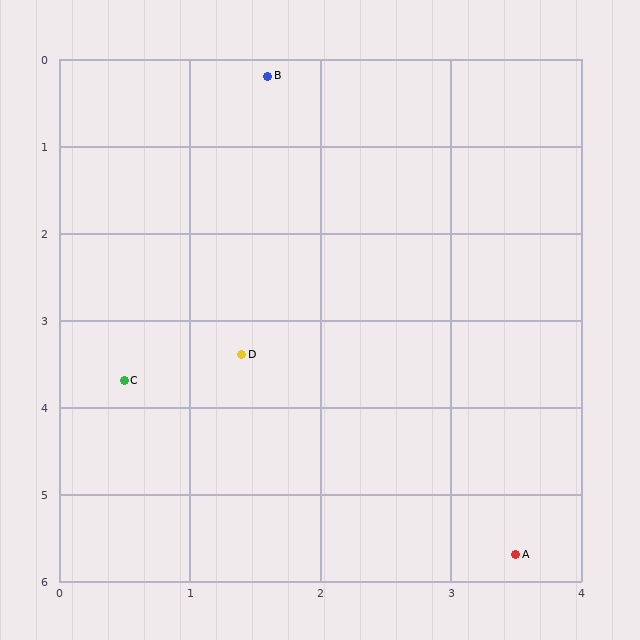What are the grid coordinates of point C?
Point C is at approximately (0.5, 3.7).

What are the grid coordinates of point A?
Point A is at approximately (3.5, 5.7).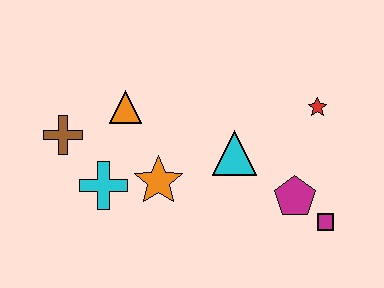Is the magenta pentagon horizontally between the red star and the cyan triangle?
Yes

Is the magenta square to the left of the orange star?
No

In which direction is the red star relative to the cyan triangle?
The red star is to the right of the cyan triangle.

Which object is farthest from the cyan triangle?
The brown cross is farthest from the cyan triangle.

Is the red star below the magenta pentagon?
No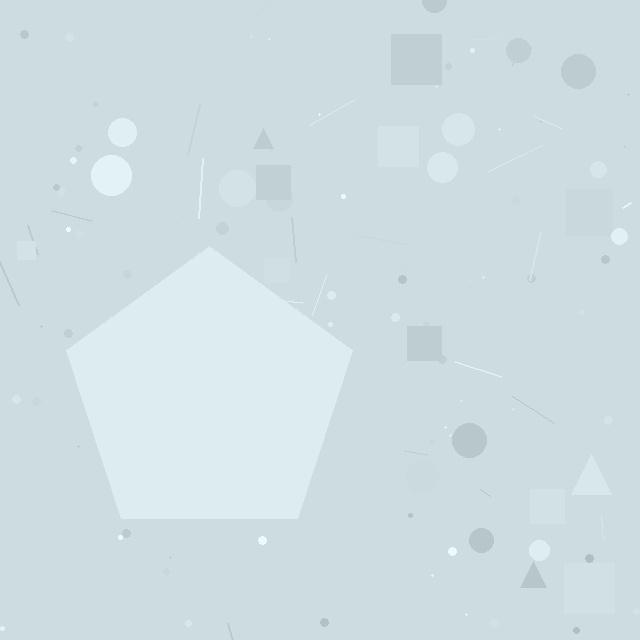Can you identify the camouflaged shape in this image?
The camouflaged shape is a pentagon.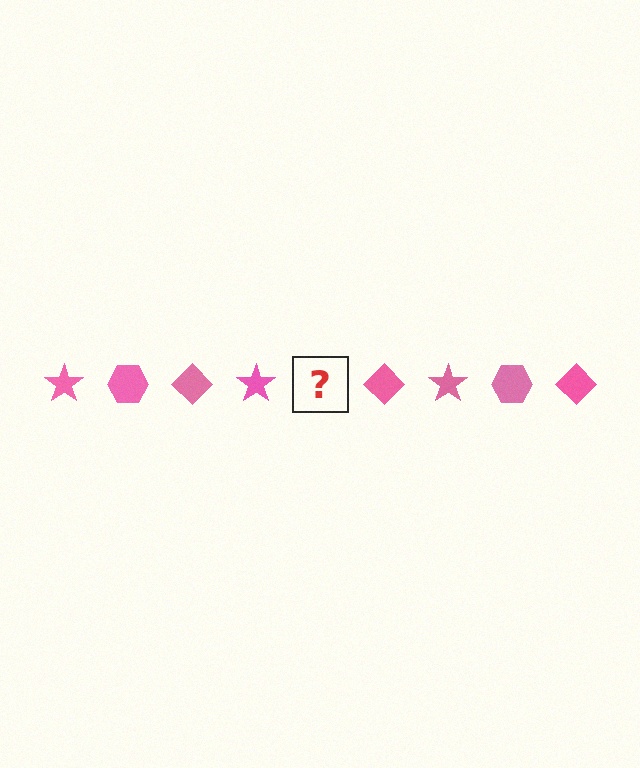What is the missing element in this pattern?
The missing element is a pink hexagon.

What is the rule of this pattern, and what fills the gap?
The rule is that the pattern cycles through star, hexagon, diamond shapes in pink. The gap should be filled with a pink hexagon.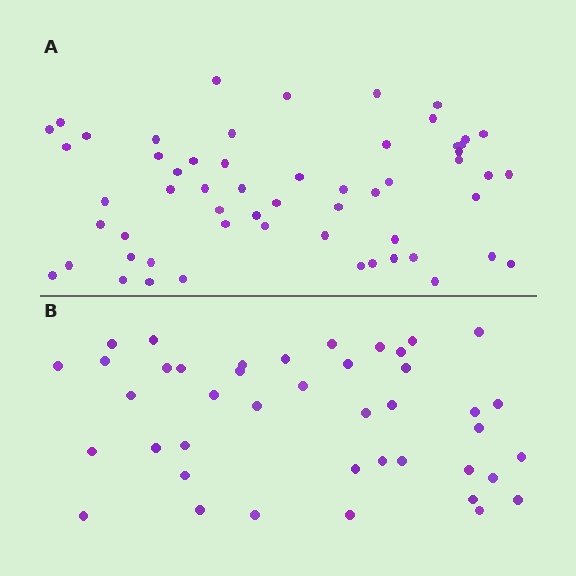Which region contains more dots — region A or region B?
Region A (the top region) has more dots.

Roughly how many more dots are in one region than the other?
Region A has approximately 15 more dots than region B.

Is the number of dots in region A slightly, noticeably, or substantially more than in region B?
Region A has noticeably more, but not dramatically so. The ratio is roughly 1.4 to 1.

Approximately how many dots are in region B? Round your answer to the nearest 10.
About 40 dots. (The exact count is 42, which rounds to 40.)